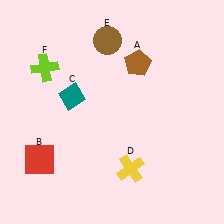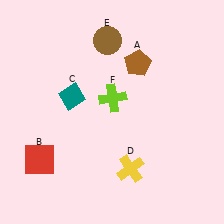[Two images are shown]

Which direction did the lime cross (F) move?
The lime cross (F) moved right.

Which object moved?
The lime cross (F) moved right.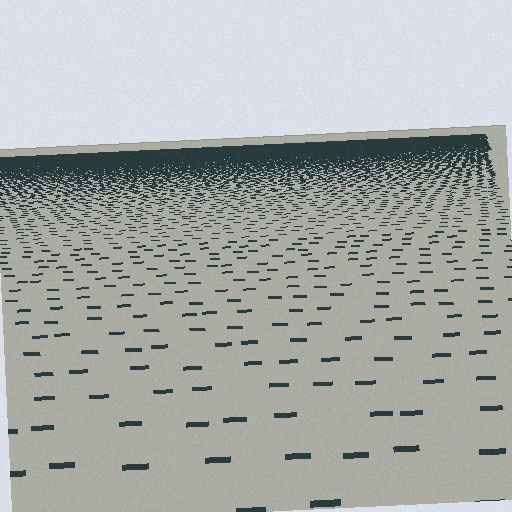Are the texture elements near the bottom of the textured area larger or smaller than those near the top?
Larger. Near the bottom, elements are closer to the viewer and appear at a bigger on-screen size.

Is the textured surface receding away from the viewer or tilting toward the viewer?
The surface is receding away from the viewer. Texture elements get smaller and denser toward the top.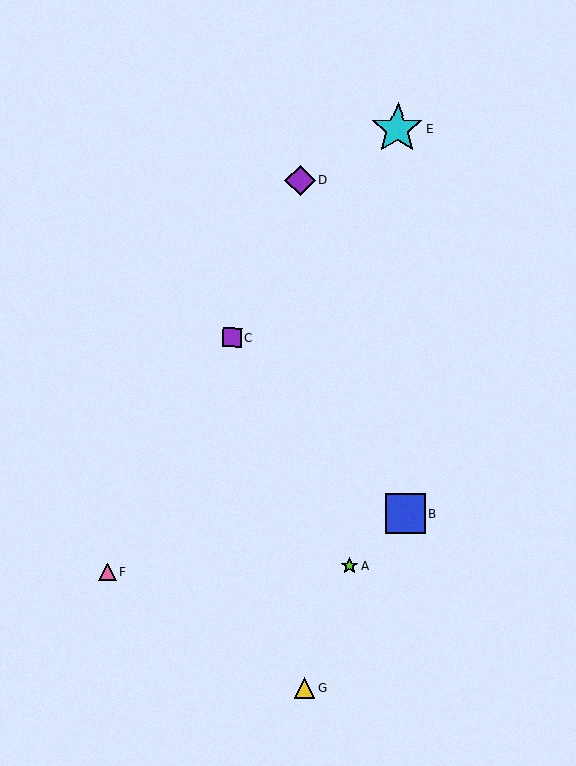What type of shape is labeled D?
Shape D is a purple diamond.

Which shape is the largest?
The cyan star (labeled E) is the largest.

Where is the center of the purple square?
The center of the purple square is at (232, 338).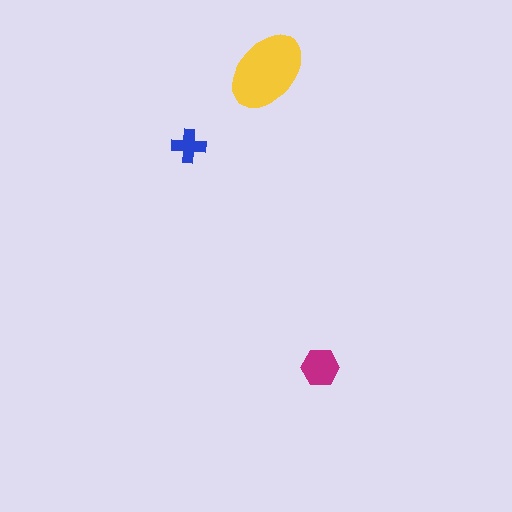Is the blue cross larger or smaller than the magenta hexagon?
Smaller.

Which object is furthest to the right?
The magenta hexagon is rightmost.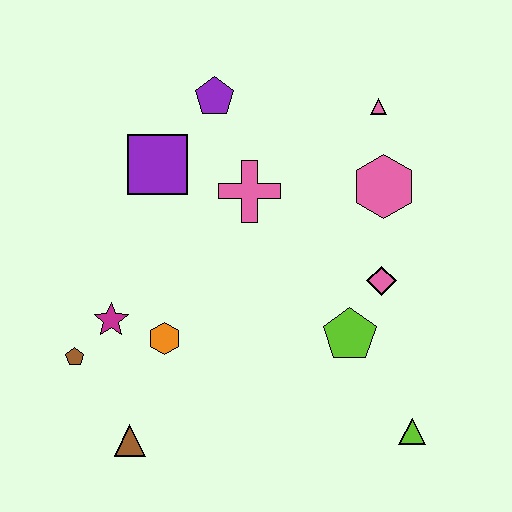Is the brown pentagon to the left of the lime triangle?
Yes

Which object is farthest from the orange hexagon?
The pink triangle is farthest from the orange hexagon.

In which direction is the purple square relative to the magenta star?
The purple square is above the magenta star.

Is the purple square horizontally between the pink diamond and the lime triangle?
No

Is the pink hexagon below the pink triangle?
Yes